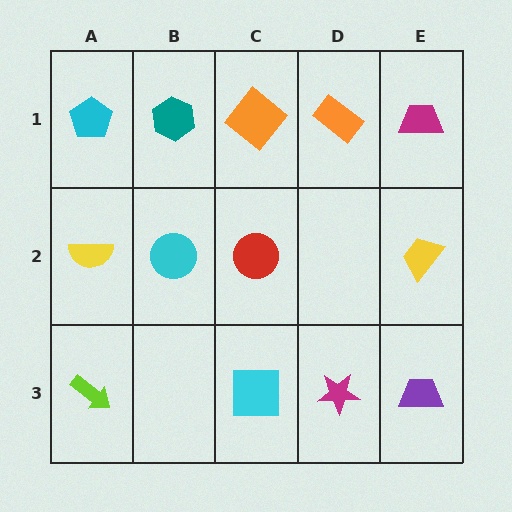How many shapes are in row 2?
4 shapes.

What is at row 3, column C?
A cyan square.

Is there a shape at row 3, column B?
No, that cell is empty.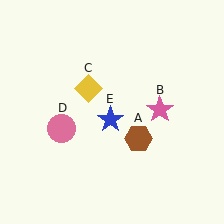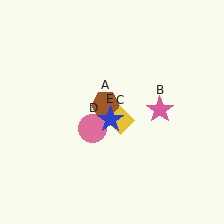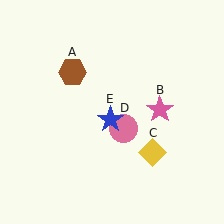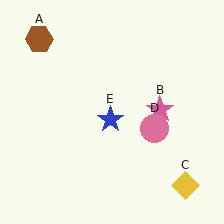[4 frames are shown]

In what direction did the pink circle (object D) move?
The pink circle (object D) moved right.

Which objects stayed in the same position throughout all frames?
Pink star (object B) and blue star (object E) remained stationary.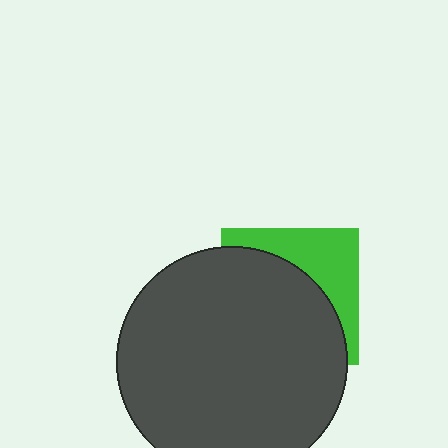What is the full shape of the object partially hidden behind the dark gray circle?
The partially hidden object is a green square.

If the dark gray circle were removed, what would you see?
You would see the complete green square.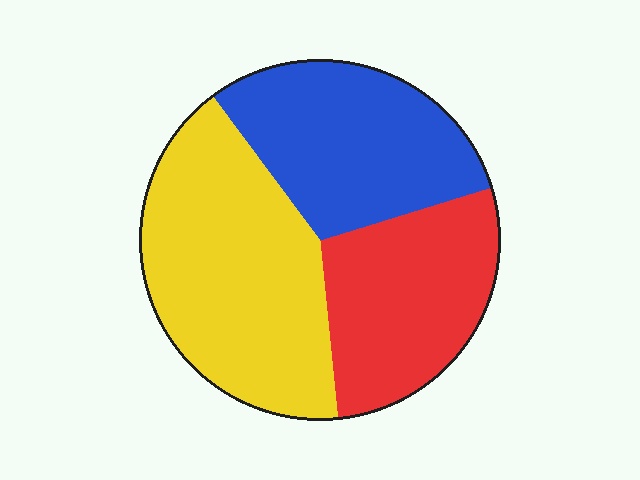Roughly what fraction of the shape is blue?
Blue takes up about one third (1/3) of the shape.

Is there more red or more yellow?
Yellow.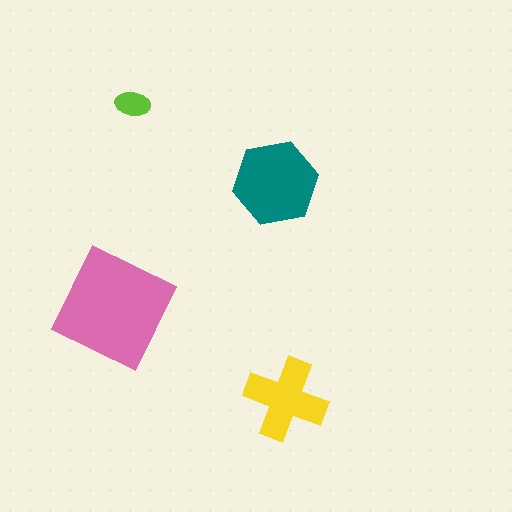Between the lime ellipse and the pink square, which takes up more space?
The pink square.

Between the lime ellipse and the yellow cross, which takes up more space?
The yellow cross.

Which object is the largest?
The pink square.